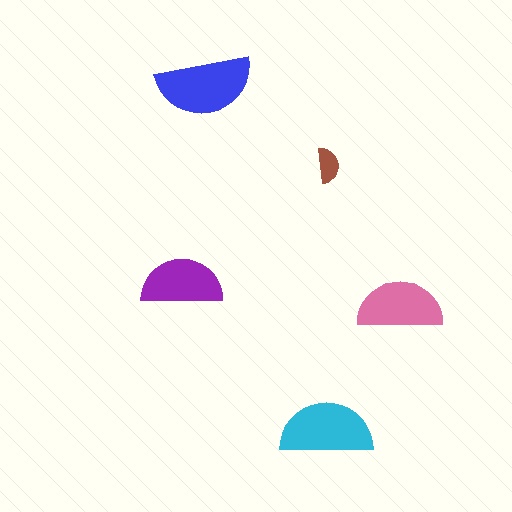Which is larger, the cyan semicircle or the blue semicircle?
The blue one.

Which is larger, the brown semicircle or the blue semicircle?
The blue one.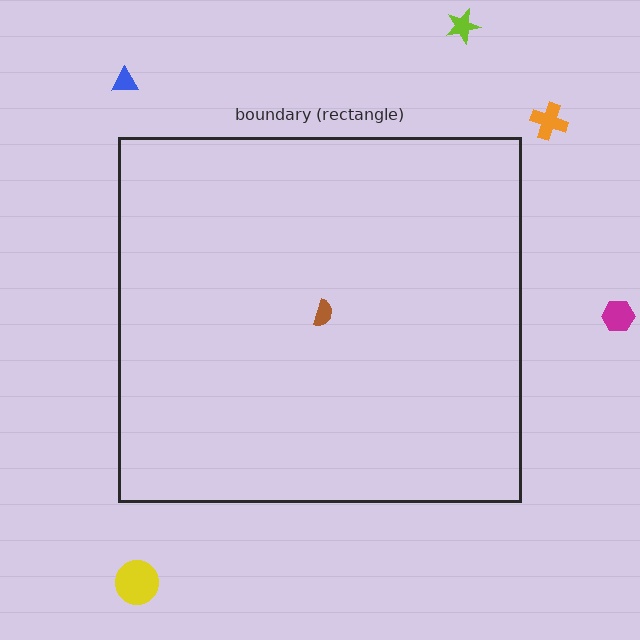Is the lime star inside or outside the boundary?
Outside.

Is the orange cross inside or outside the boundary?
Outside.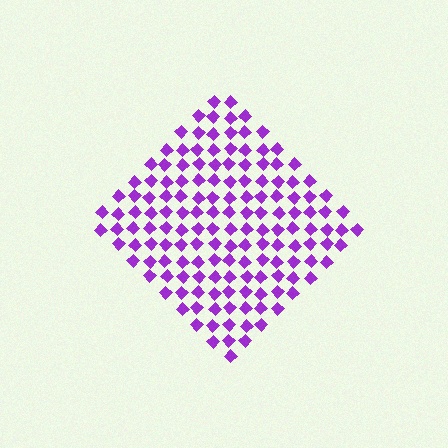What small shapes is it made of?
It is made of small diamonds.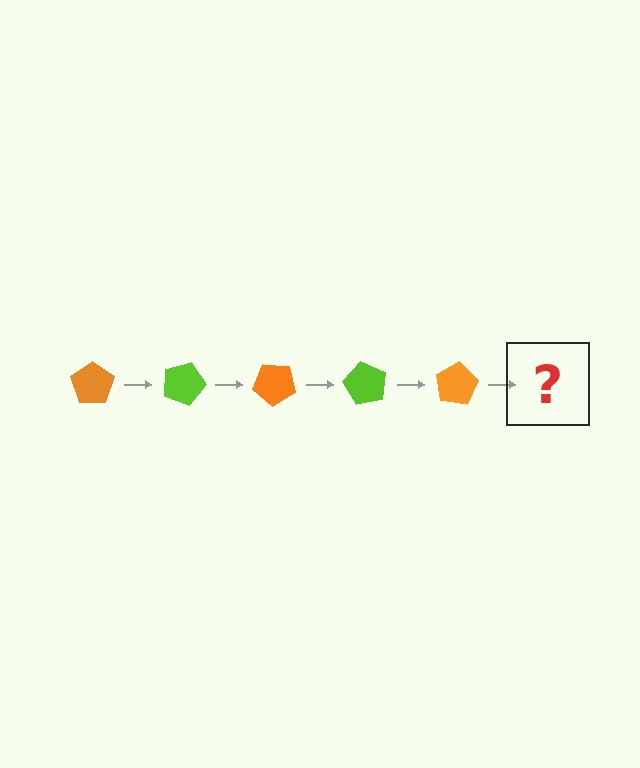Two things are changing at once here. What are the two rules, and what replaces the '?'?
The two rules are that it rotates 20 degrees each step and the color cycles through orange and lime. The '?' should be a lime pentagon, rotated 100 degrees from the start.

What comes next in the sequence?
The next element should be a lime pentagon, rotated 100 degrees from the start.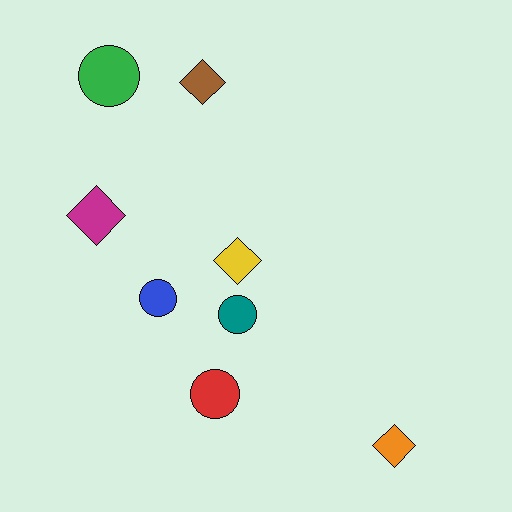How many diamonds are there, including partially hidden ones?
There are 4 diamonds.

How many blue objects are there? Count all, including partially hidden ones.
There is 1 blue object.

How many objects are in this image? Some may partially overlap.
There are 8 objects.